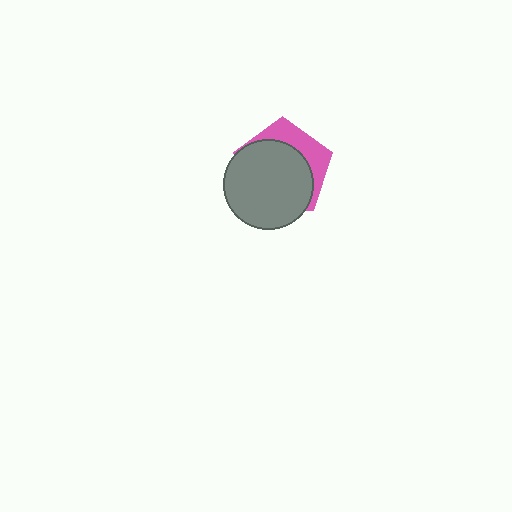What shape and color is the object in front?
The object in front is a gray circle.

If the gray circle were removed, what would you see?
You would see the complete pink pentagon.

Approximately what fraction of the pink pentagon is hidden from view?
Roughly 70% of the pink pentagon is hidden behind the gray circle.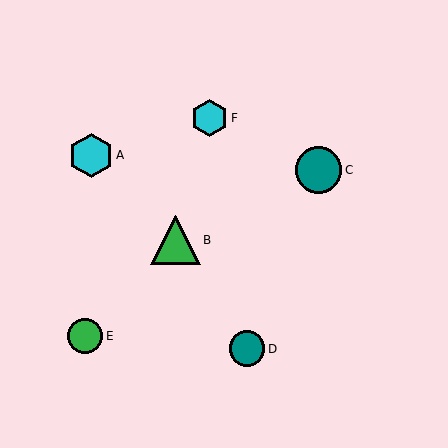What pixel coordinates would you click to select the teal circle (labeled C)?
Click at (318, 170) to select the teal circle C.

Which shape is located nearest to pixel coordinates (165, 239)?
The green triangle (labeled B) at (176, 240) is nearest to that location.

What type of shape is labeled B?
Shape B is a green triangle.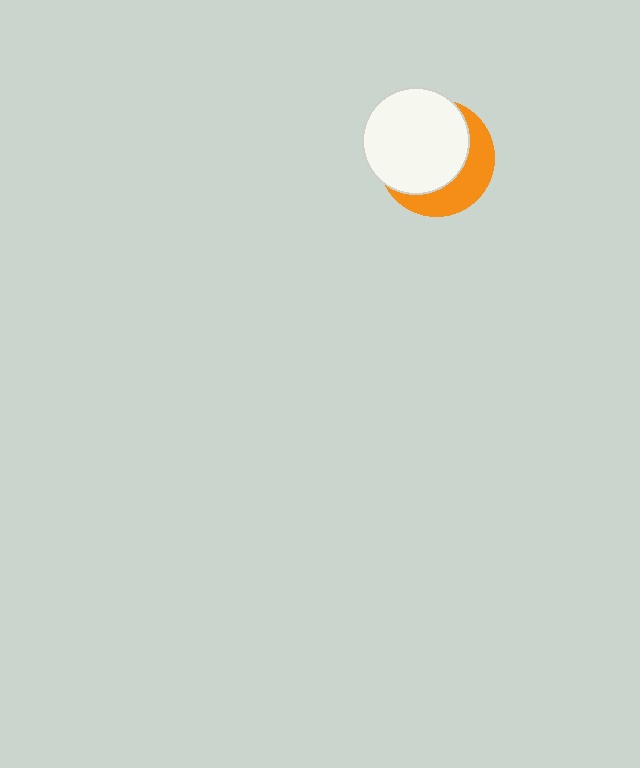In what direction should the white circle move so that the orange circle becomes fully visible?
The white circle should move toward the upper-left. That is the shortest direction to clear the overlap and leave the orange circle fully visible.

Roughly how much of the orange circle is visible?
A small part of it is visible (roughly 36%).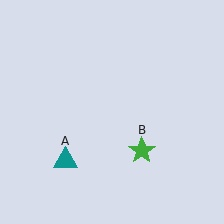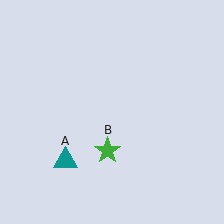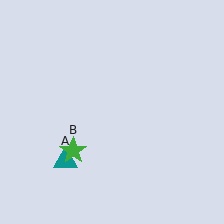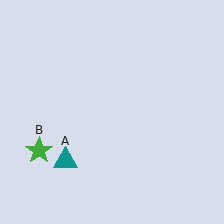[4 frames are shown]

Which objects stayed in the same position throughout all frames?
Teal triangle (object A) remained stationary.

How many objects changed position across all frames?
1 object changed position: green star (object B).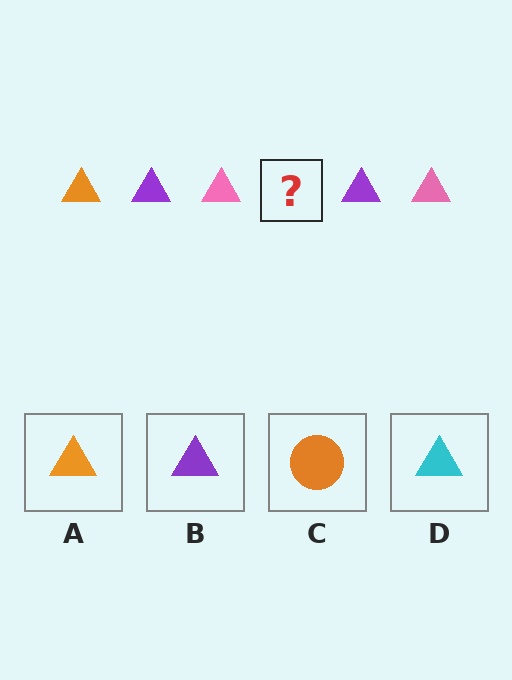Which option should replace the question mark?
Option A.